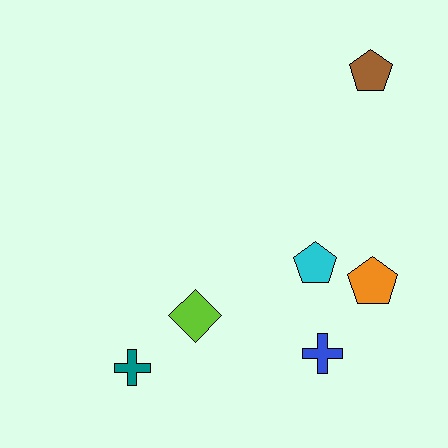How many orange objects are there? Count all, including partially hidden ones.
There is 1 orange object.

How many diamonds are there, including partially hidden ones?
There is 1 diamond.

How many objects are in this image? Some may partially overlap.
There are 6 objects.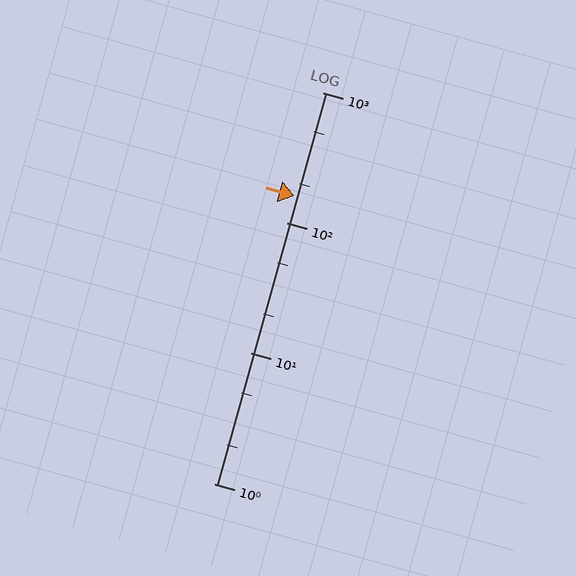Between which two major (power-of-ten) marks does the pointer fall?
The pointer is between 100 and 1000.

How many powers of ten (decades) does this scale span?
The scale spans 3 decades, from 1 to 1000.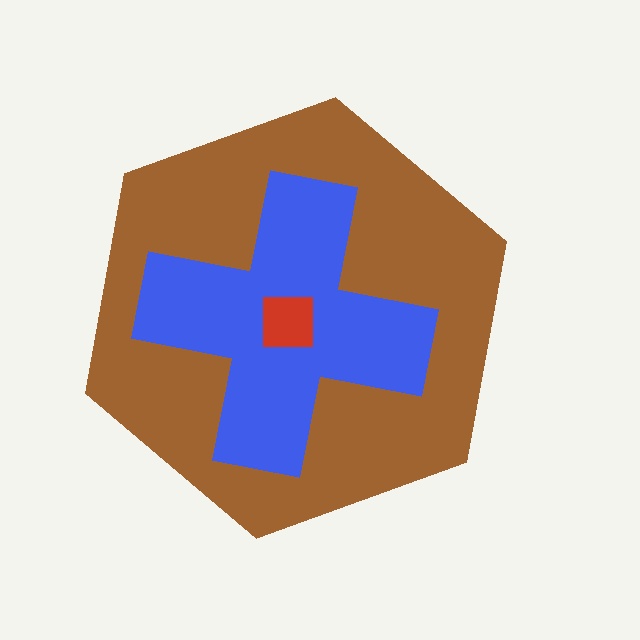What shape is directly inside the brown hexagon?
The blue cross.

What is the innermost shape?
The red square.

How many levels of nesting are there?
3.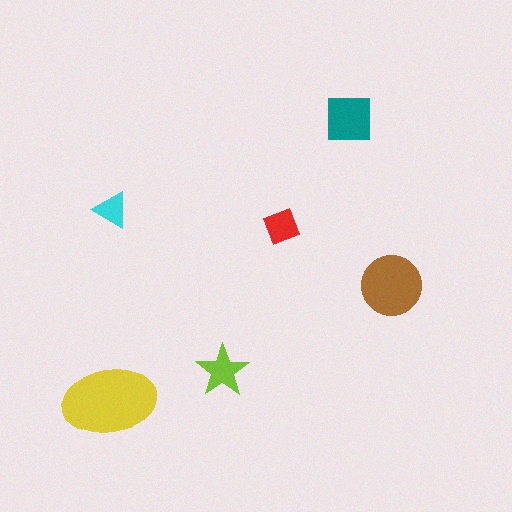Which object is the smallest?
The cyan triangle.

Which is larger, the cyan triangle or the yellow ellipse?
The yellow ellipse.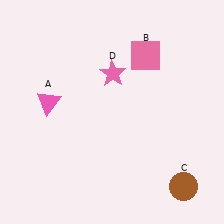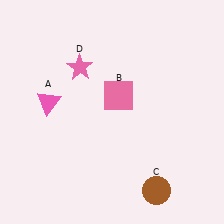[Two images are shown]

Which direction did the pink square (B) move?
The pink square (B) moved down.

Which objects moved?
The objects that moved are: the pink square (B), the brown circle (C), the pink star (D).